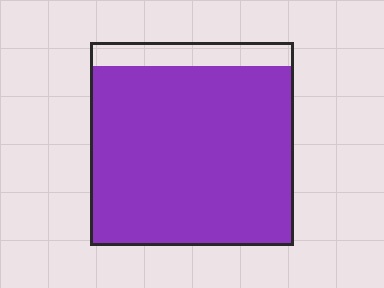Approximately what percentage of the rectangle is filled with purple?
Approximately 90%.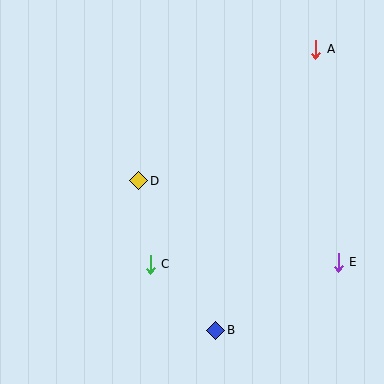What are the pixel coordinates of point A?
Point A is at (316, 49).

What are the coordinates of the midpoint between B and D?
The midpoint between B and D is at (177, 256).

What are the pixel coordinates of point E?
Point E is at (338, 262).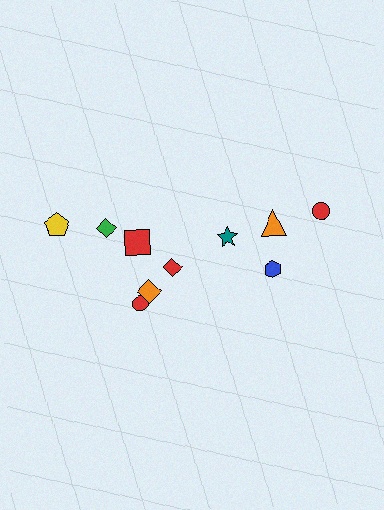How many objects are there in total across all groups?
There are 10 objects.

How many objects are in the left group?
There are 6 objects.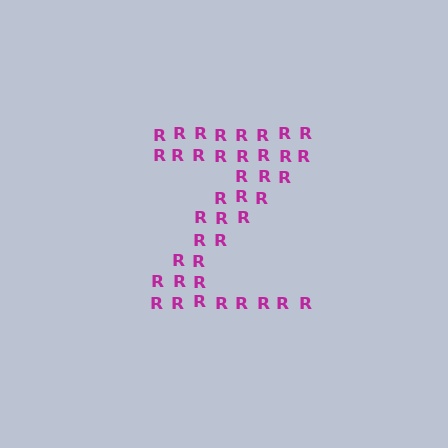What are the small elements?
The small elements are letter R's.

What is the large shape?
The large shape is the letter Z.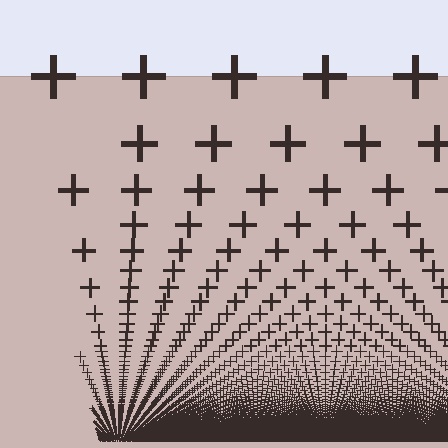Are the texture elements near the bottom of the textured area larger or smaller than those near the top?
Smaller. The gradient is inverted — elements near the bottom are smaller and denser.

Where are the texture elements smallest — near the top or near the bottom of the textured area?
Near the bottom.